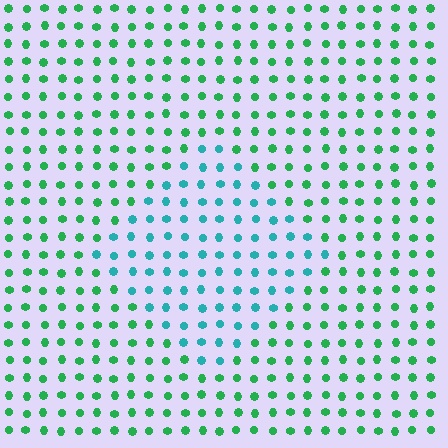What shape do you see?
I see a diamond.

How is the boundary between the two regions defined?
The boundary is defined purely by a slight shift in hue (about 41 degrees). Spacing, size, and orientation are identical on both sides.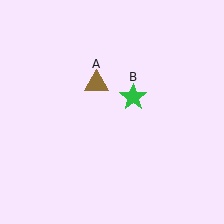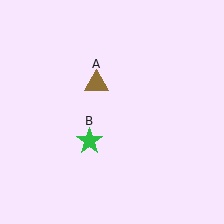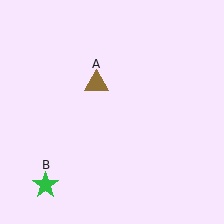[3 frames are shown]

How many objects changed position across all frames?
1 object changed position: green star (object B).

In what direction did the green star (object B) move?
The green star (object B) moved down and to the left.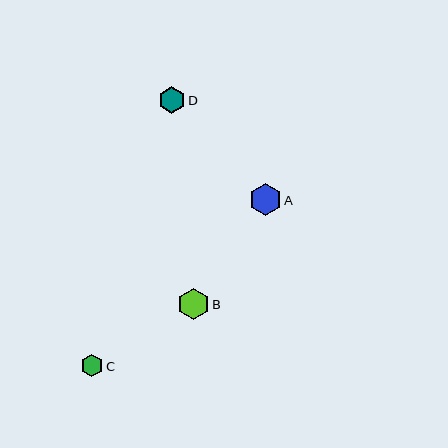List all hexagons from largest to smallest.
From largest to smallest: A, B, D, C.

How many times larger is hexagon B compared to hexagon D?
Hexagon B is approximately 1.2 times the size of hexagon D.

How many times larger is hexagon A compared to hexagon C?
Hexagon A is approximately 1.4 times the size of hexagon C.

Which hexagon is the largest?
Hexagon A is the largest with a size of approximately 32 pixels.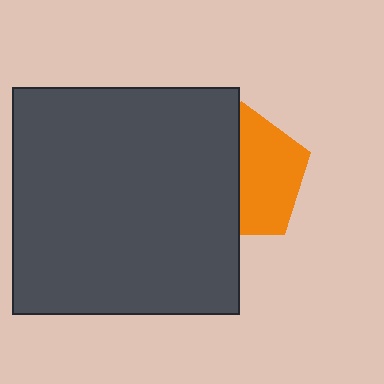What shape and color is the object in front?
The object in front is a dark gray square.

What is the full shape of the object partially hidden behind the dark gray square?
The partially hidden object is an orange pentagon.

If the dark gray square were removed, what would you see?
You would see the complete orange pentagon.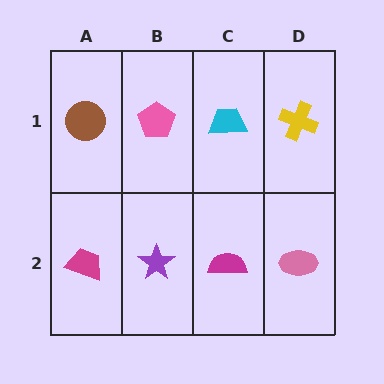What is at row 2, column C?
A magenta semicircle.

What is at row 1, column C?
A cyan trapezoid.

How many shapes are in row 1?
4 shapes.